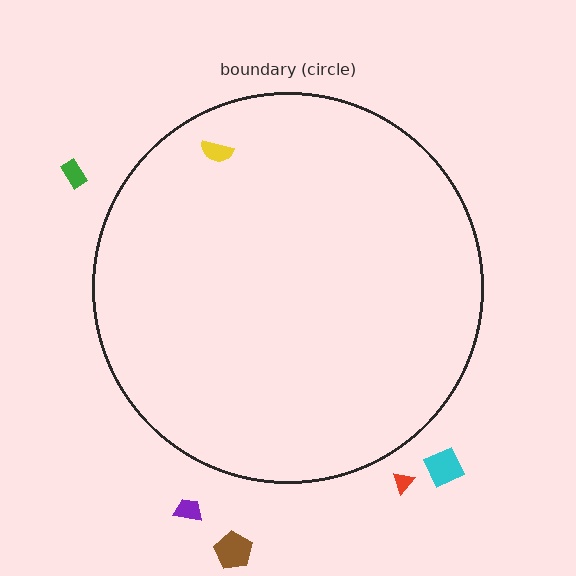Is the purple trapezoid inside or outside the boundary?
Outside.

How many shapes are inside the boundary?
1 inside, 5 outside.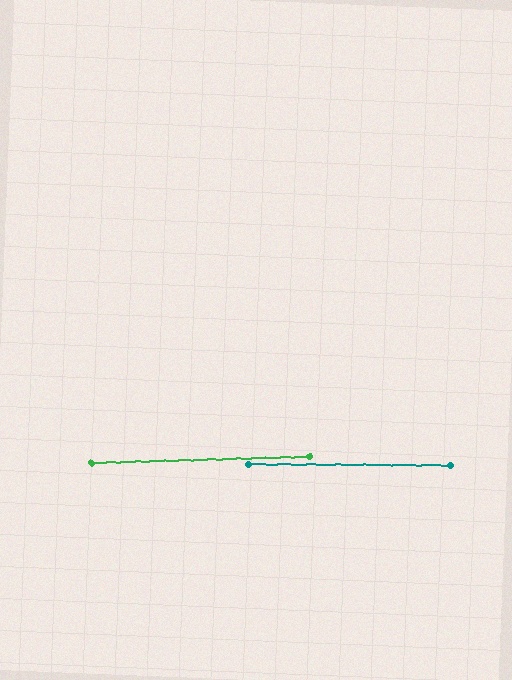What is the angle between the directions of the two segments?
Approximately 2 degrees.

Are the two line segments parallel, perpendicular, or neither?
Parallel — their directions differ by only 1.9°.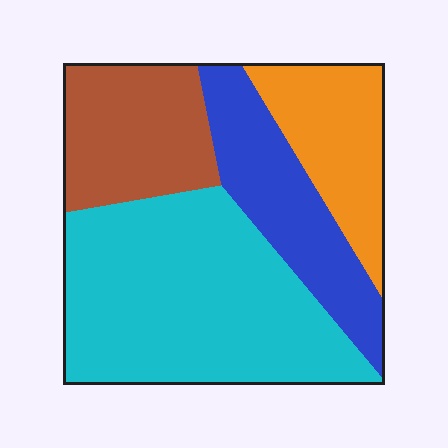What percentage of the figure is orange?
Orange takes up about one sixth (1/6) of the figure.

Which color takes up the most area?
Cyan, at roughly 45%.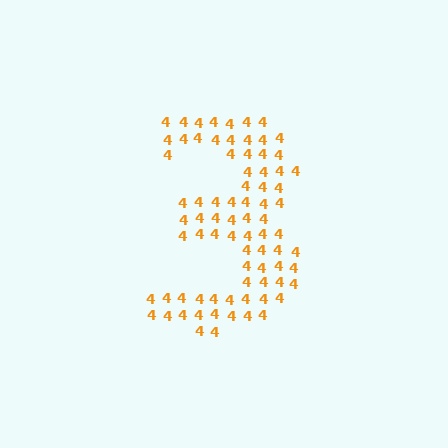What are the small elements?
The small elements are digit 4's.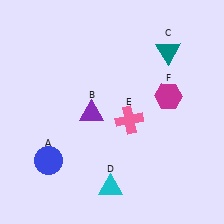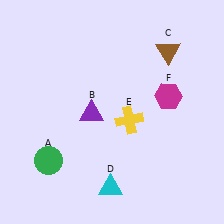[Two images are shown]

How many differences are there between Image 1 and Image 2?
There are 3 differences between the two images.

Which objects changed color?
A changed from blue to green. C changed from teal to brown. E changed from pink to yellow.